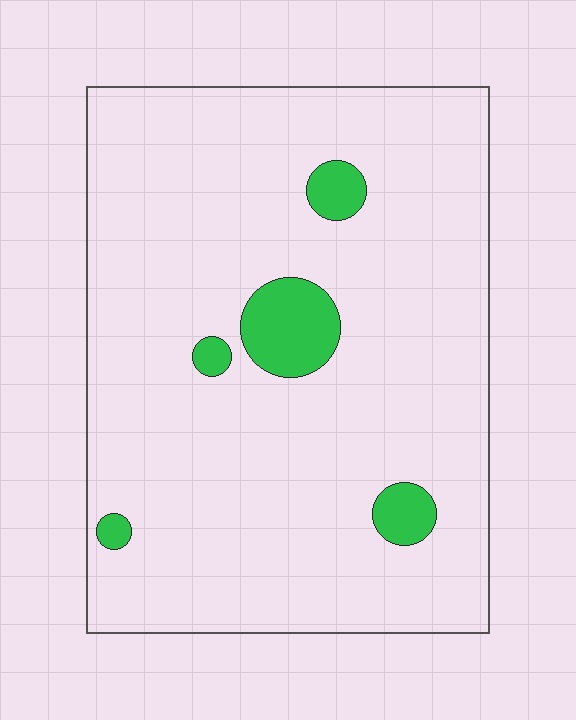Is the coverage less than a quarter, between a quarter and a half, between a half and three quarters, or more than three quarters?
Less than a quarter.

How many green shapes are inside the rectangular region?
5.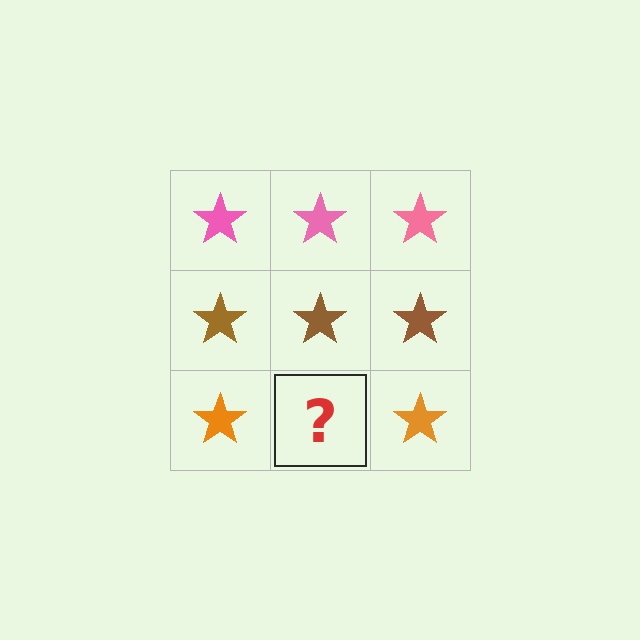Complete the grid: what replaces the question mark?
The question mark should be replaced with an orange star.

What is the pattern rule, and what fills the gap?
The rule is that each row has a consistent color. The gap should be filled with an orange star.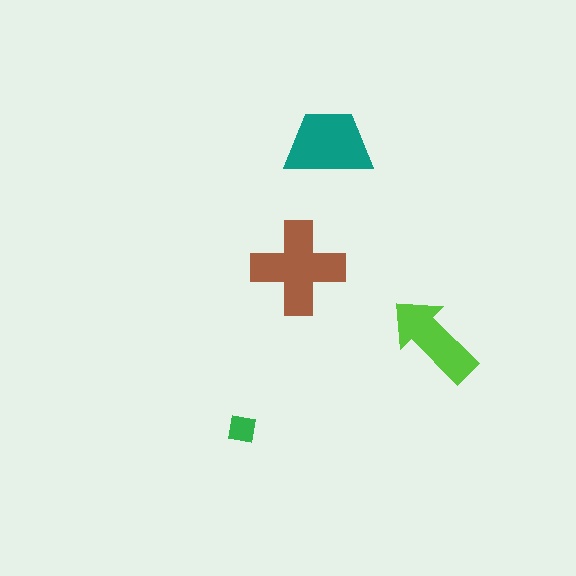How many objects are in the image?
There are 4 objects in the image.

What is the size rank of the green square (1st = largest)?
4th.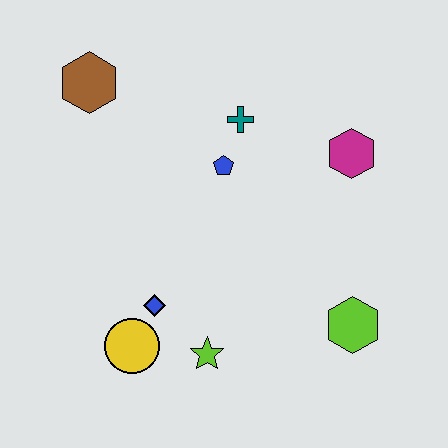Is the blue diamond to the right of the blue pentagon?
No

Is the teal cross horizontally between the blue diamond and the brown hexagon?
No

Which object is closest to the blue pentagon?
The teal cross is closest to the blue pentagon.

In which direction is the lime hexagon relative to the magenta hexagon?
The lime hexagon is below the magenta hexagon.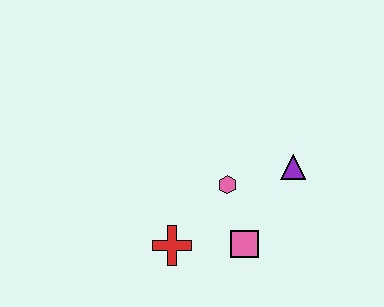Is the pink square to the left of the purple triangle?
Yes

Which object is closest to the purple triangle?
The pink hexagon is closest to the purple triangle.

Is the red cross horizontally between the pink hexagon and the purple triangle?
No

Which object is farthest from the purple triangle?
The red cross is farthest from the purple triangle.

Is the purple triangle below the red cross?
No